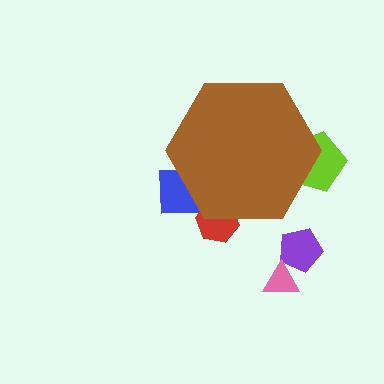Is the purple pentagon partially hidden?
No, the purple pentagon is fully visible.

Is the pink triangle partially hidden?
No, the pink triangle is fully visible.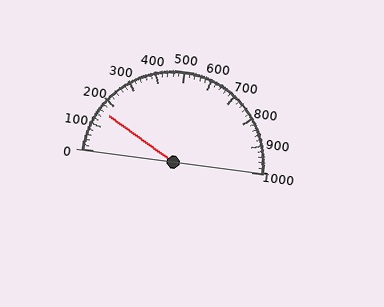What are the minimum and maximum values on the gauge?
The gauge ranges from 0 to 1000.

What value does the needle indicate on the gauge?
The needle indicates approximately 160.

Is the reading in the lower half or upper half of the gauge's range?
The reading is in the lower half of the range (0 to 1000).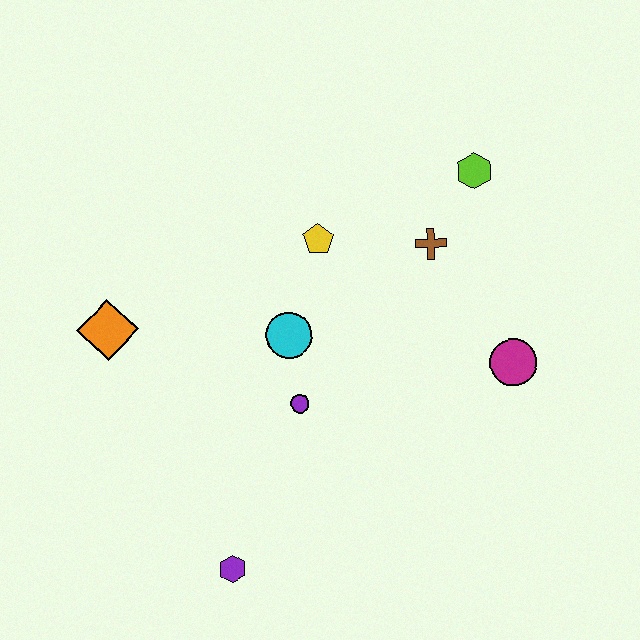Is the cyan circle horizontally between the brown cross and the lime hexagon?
No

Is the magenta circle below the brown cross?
Yes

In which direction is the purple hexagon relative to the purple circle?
The purple hexagon is below the purple circle.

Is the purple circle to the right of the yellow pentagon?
No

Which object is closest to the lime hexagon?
The brown cross is closest to the lime hexagon.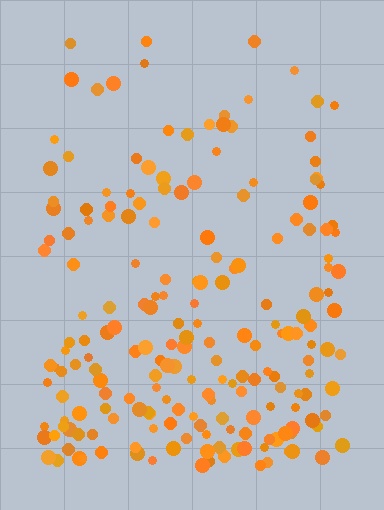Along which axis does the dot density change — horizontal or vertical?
Vertical.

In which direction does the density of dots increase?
From top to bottom, with the bottom side densest.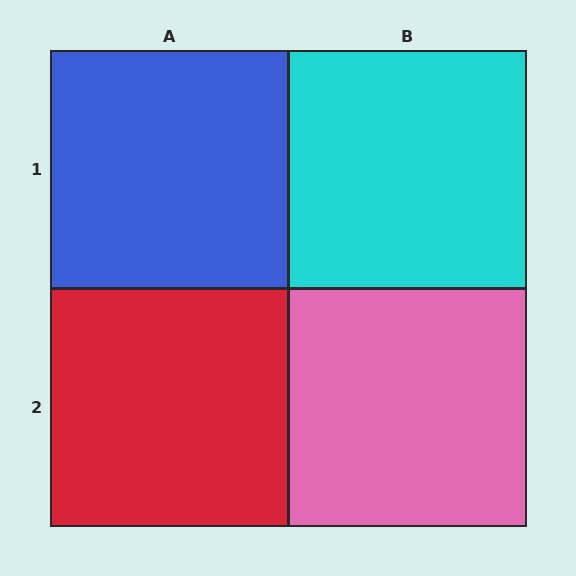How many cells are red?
1 cell is red.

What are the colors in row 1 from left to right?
Blue, cyan.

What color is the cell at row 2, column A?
Red.